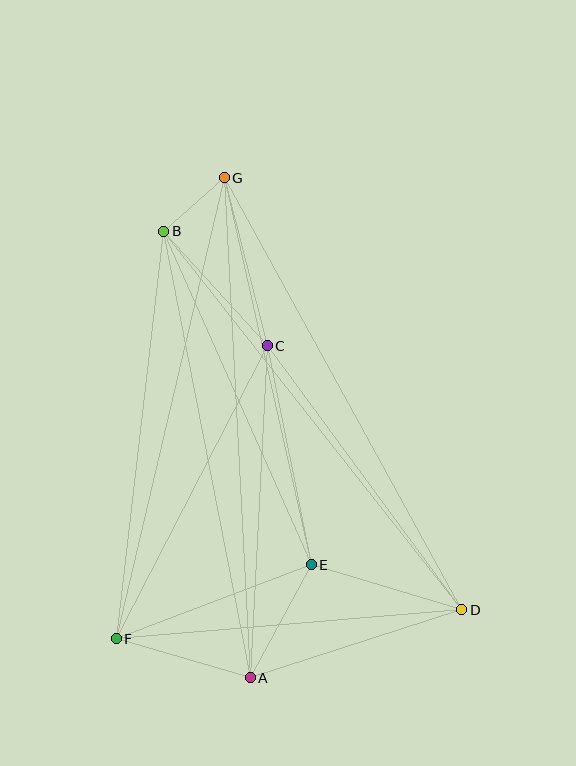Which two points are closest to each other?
Points B and G are closest to each other.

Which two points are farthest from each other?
Points A and G are farthest from each other.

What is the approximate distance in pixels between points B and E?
The distance between B and E is approximately 365 pixels.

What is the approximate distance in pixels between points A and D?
The distance between A and D is approximately 223 pixels.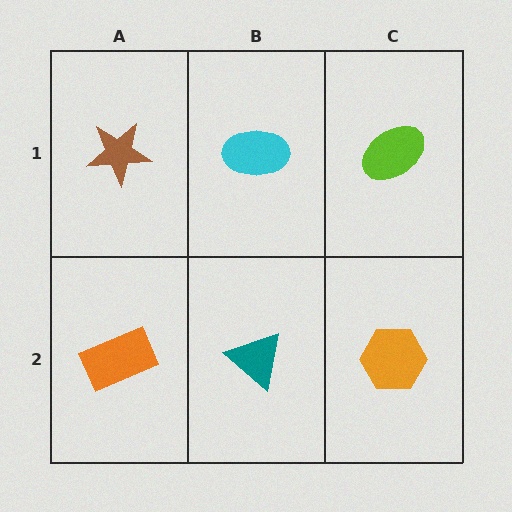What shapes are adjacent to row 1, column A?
An orange rectangle (row 2, column A), a cyan ellipse (row 1, column B).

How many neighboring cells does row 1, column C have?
2.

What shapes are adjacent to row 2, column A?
A brown star (row 1, column A), a teal triangle (row 2, column B).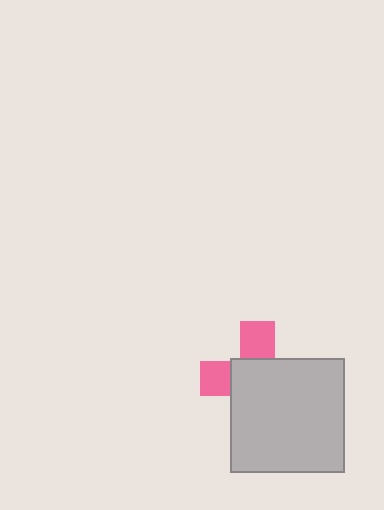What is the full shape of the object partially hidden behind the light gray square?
The partially hidden object is a pink cross.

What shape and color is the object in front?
The object in front is a light gray square.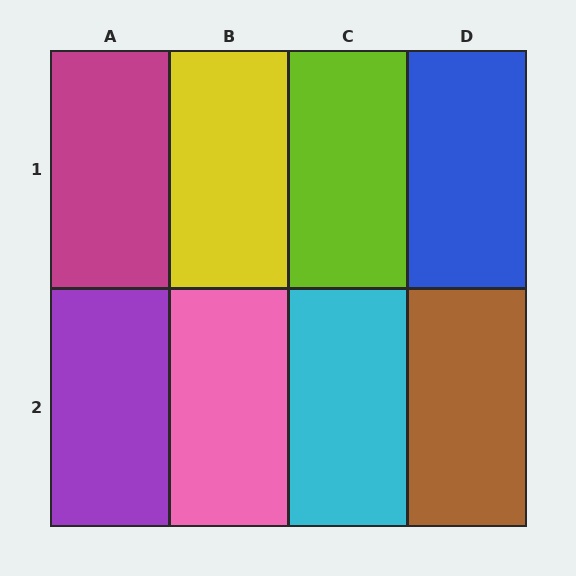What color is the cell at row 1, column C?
Lime.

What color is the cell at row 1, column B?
Yellow.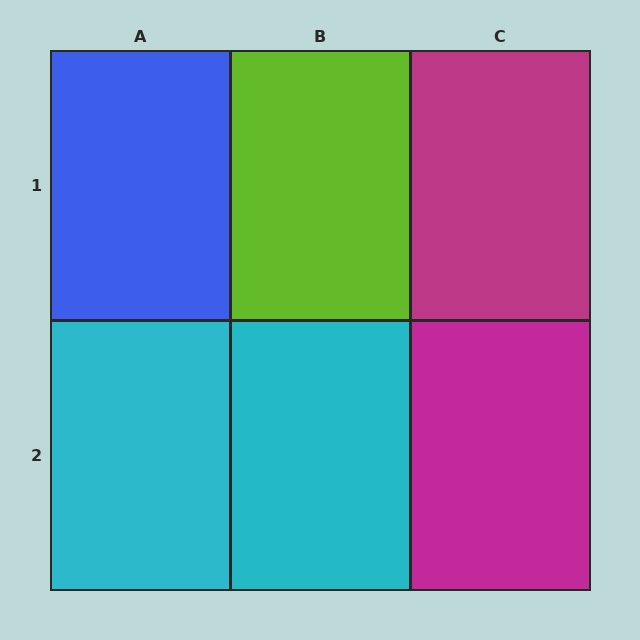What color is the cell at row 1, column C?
Magenta.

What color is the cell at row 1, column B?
Lime.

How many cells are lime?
1 cell is lime.